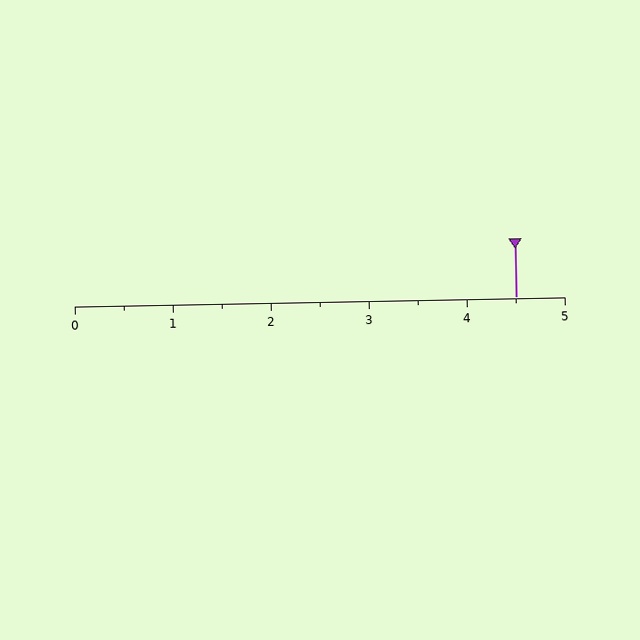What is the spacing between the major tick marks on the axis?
The major ticks are spaced 1 apart.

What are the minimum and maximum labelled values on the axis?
The axis runs from 0 to 5.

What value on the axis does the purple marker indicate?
The marker indicates approximately 4.5.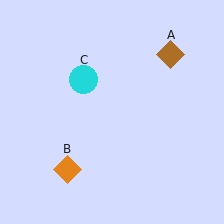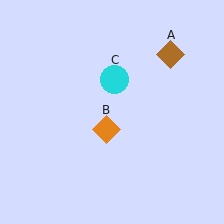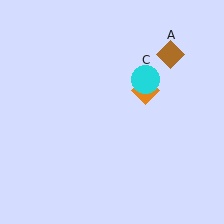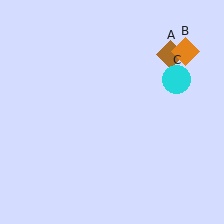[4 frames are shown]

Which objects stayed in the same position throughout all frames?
Brown diamond (object A) remained stationary.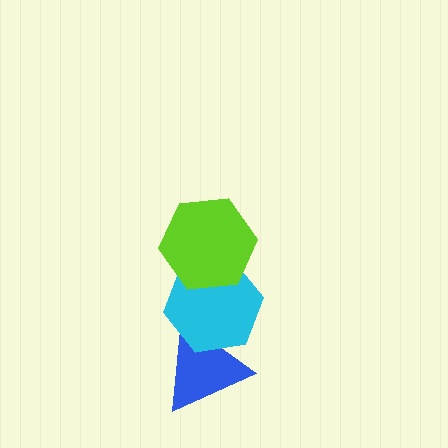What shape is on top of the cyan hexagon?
The lime hexagon is on top of the cyan hexagon.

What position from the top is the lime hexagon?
The lime hexagon is 1st from the top.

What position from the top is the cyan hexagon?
The cyan hexagon is 2nd from the top.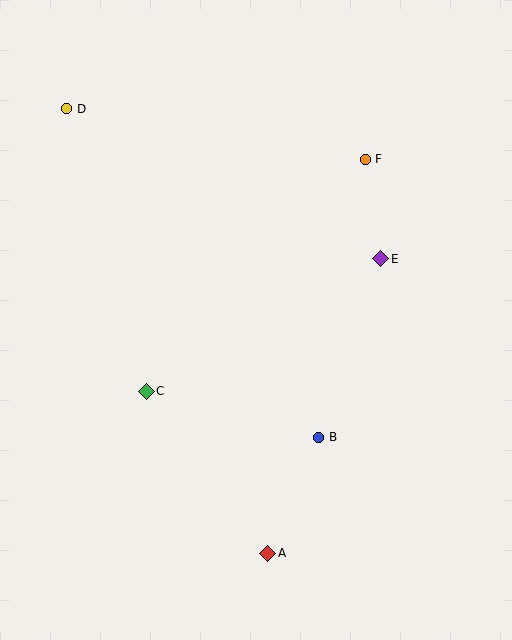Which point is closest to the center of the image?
Point C at (146, 391) is closest to the center.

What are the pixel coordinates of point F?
Point F is at (365, 159).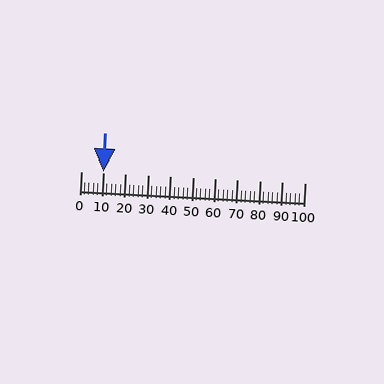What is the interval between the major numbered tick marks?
The major tick marks are spaced 10 units apart.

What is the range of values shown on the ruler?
The ruler shows values from 0 to 100.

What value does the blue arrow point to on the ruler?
The blue arrow points to approximately 10.